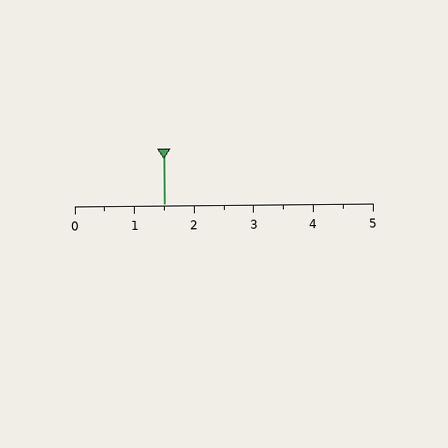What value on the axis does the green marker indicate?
The marker indicates approximately 1.5.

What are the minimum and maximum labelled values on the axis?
The axis runs from 0 to 5.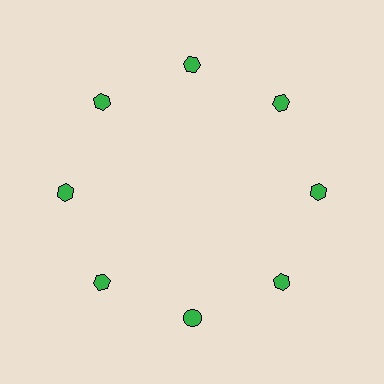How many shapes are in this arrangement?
There are 8 shapes arranged in a ring pattern.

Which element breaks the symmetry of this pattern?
The green circle at roughly the 6 o'clock position breaks the symmetry. All other shapes are green hexagons.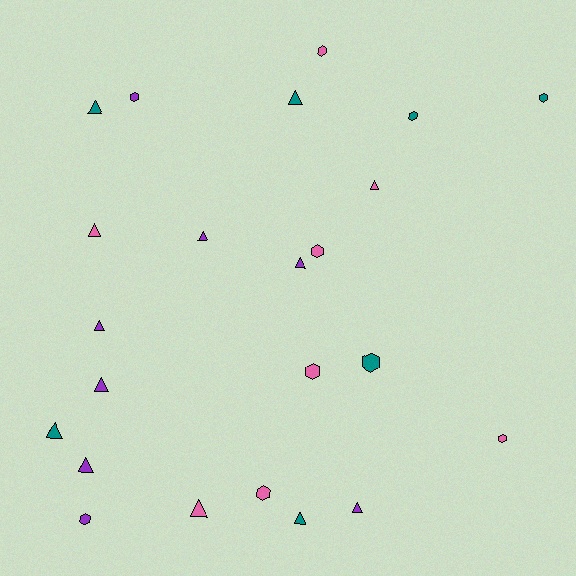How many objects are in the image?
There are 23 objects.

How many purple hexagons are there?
There are 2 purple hexagons.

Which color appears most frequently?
Purple, with 8 objects.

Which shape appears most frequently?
Triangle, with 13 objects.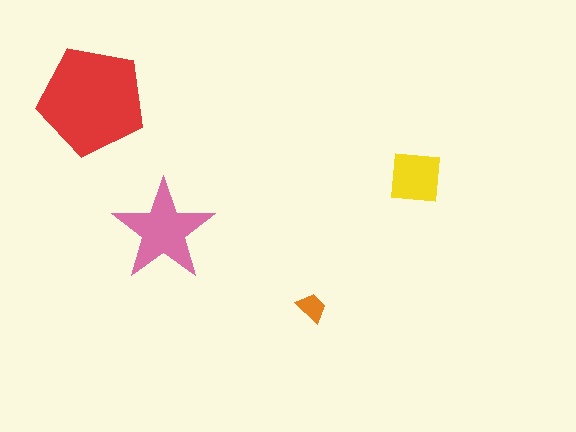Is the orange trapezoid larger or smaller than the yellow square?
Smaller.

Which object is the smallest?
The orange trapezoid.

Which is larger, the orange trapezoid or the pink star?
The pink star.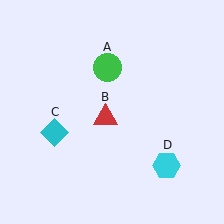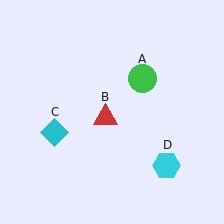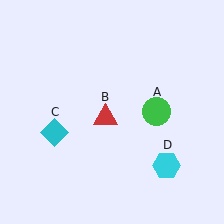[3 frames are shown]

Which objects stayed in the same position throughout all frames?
Red triangle (object B) and cyan diamond (object C) and cyan hexagon (object D) remained stationary.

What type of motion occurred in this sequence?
The green circle (object A) rotated clockwise around the center of the scene.